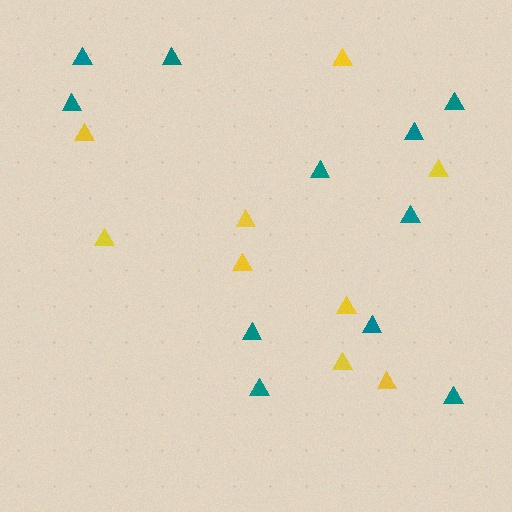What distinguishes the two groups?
There are 2 groups: one group of teal triangles (11) and one group of yellow triangles (9).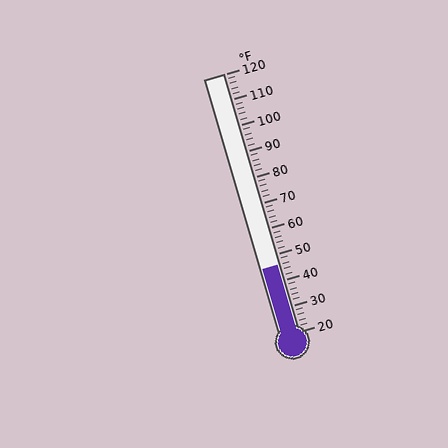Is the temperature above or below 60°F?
The temperature is below 60°F.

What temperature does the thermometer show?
The thermometer shows approximately 46°F.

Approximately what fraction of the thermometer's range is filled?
The thermometer is filled to approximately 25% of its range.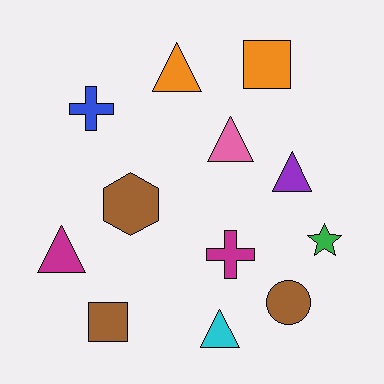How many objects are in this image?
There are 12 objects.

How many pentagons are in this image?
There are no pentagons.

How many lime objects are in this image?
There are no lime objects.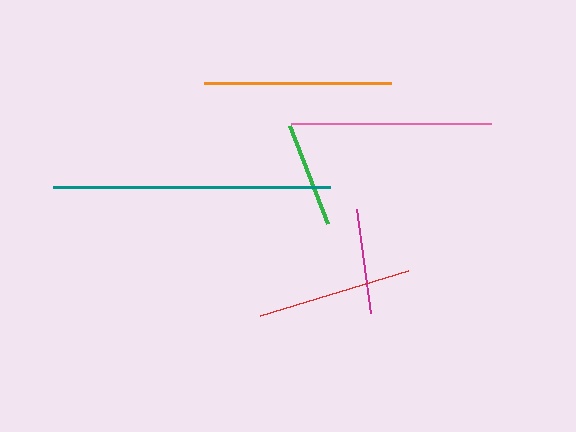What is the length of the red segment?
The red segment is approximately 155 pixels long.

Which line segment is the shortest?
The green line is the shortest at approximately 105 pixels.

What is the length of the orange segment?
The orange segment is approximately 187 pixels long.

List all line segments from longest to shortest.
From longest to shortest: teal, pink, orange, red, magenta, green.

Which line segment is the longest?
The teal line is the longest at approximately 278 pixels.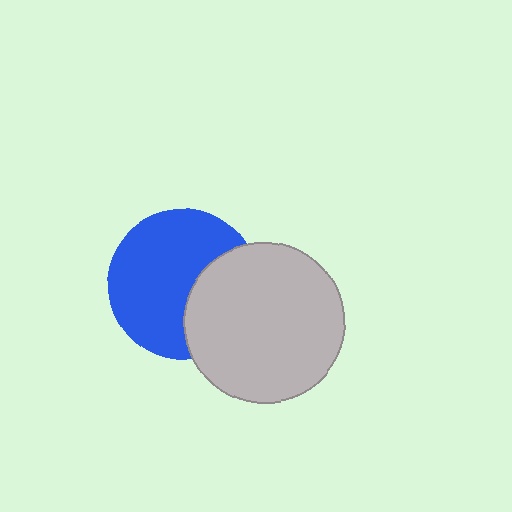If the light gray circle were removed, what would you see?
You would see the complete blue circle.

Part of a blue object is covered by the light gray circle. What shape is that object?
It is a circle.